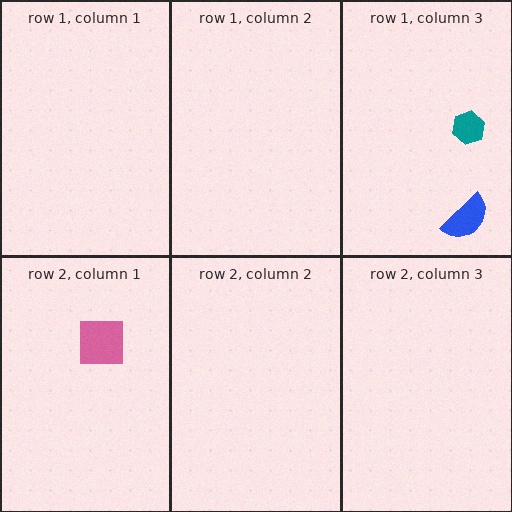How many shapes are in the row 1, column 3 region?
2.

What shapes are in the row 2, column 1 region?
The pink square.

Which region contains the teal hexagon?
The row 1, column 3 region.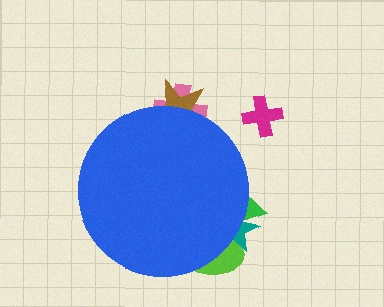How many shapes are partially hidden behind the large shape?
5 shapes are partially hidden.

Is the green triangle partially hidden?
Yes, the green triangle is partially hidden behind the blue circle.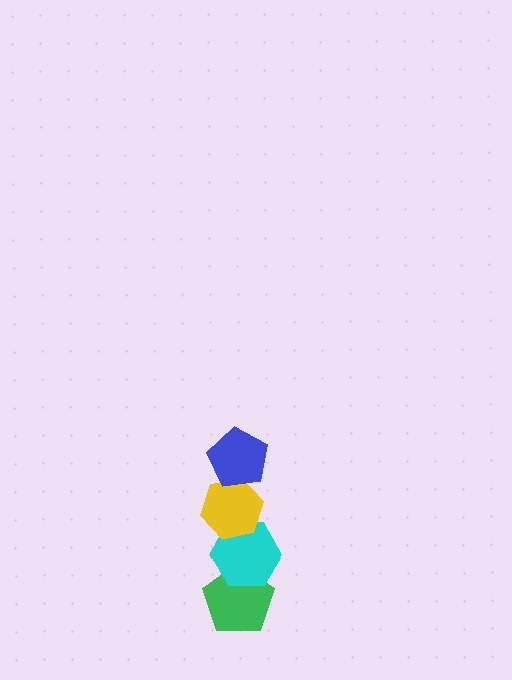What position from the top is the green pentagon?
The green pentagon is 4th from the top.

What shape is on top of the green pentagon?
The cyan hexagon is on top of the green pentagon.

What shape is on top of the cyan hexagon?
The yellow hexagon is on top of the cyan hexagon.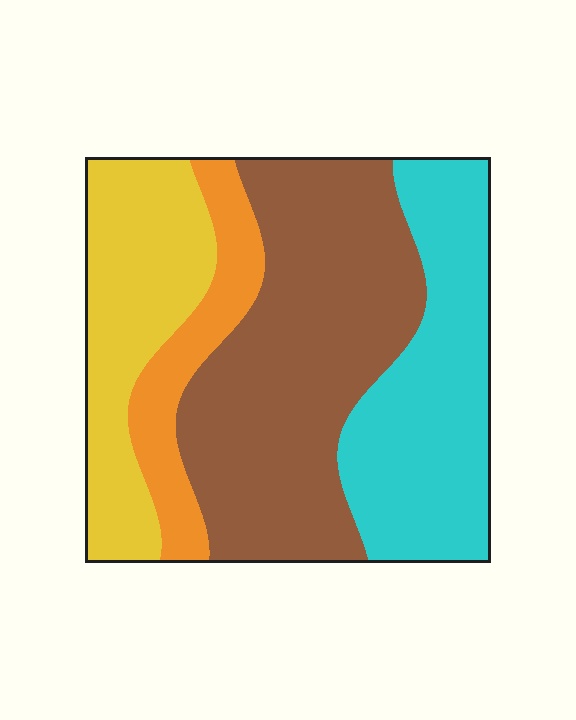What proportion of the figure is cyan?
Cyan covers around 25% of the figure.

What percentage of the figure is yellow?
Yellow takes up less than a quarter of the figure.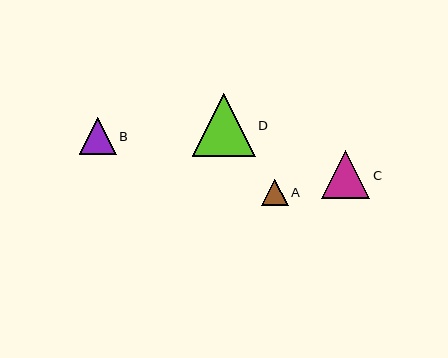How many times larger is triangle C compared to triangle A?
Triangle C is approximately 1.8 times the size of triangle A.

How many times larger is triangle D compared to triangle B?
Triangle D is approximately 1.7 times the size of triangle B.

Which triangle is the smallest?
Triangle A is the smallest with a size of approximately 26 pixels.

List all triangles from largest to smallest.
From largest to smallest: D, C, B, A.